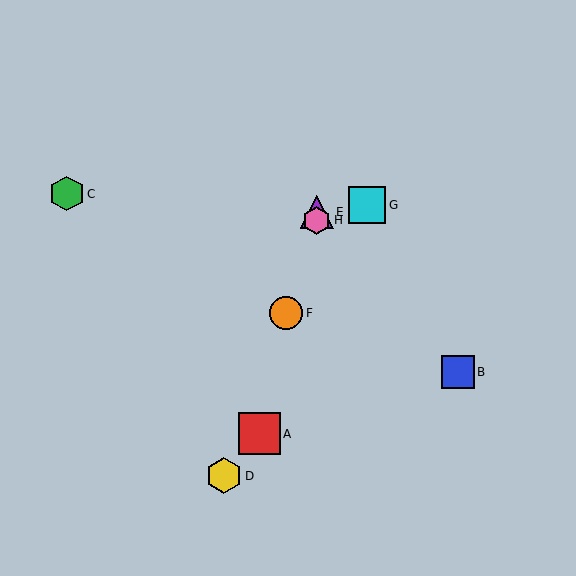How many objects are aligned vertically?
2 objects (E, H) are aligned vertically.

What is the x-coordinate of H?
Object H is at x≈317.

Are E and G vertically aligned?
No, E is at x≈317 and G is at x≈367.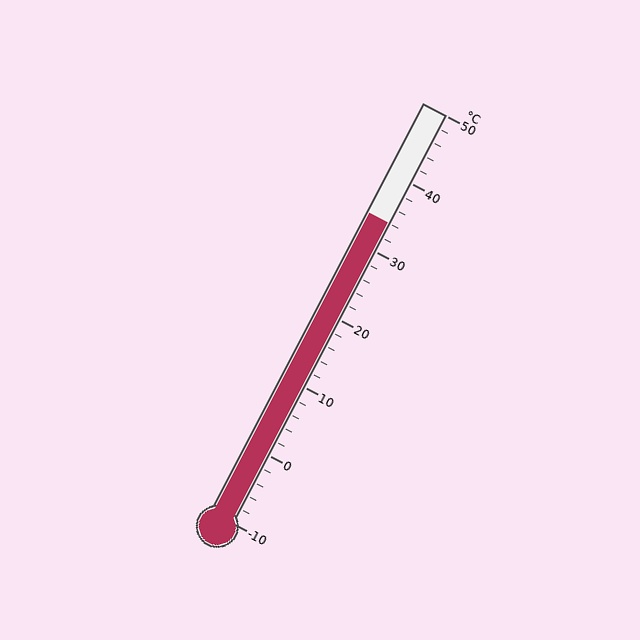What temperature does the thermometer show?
The thermometer shows approximately 34°C.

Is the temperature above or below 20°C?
The temperature is above 20°C.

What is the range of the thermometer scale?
The thermometer scale ranges from -10°C to 50°C.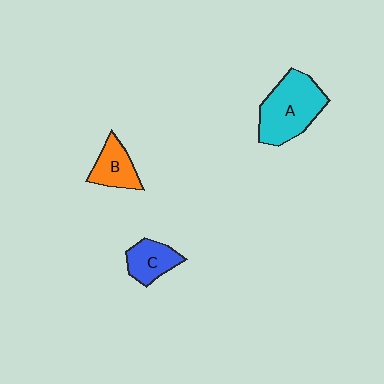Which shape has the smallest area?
Shape C (blue).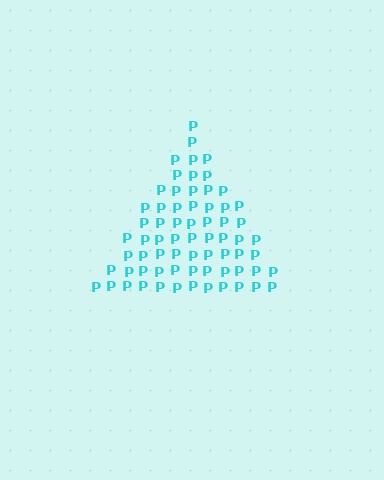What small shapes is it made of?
It is made of small letter P's.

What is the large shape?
The large shape is a triangle.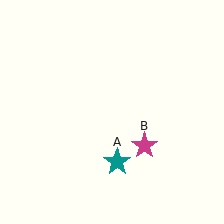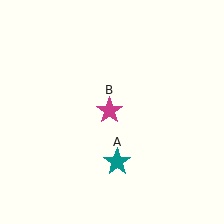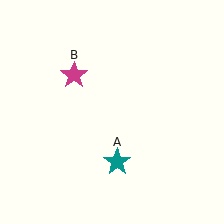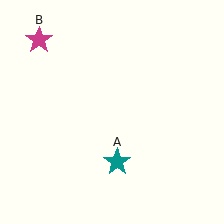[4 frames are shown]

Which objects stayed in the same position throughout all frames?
Teal star (object A) remained stationary.